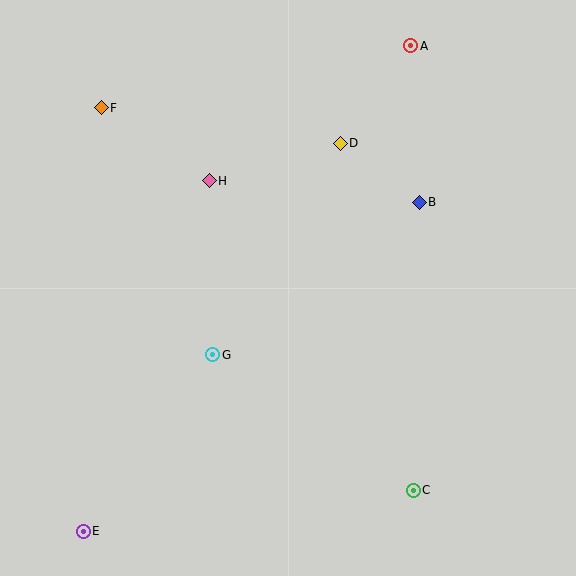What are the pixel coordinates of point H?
Point H is at (209, 181).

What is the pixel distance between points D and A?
The distance between D and A is 120 pixels.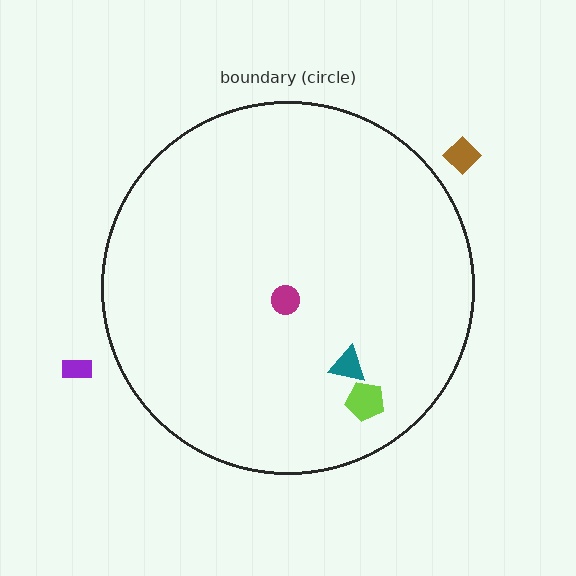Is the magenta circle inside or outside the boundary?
Inside.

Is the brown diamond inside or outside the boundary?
Outside.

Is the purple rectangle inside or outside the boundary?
Outside.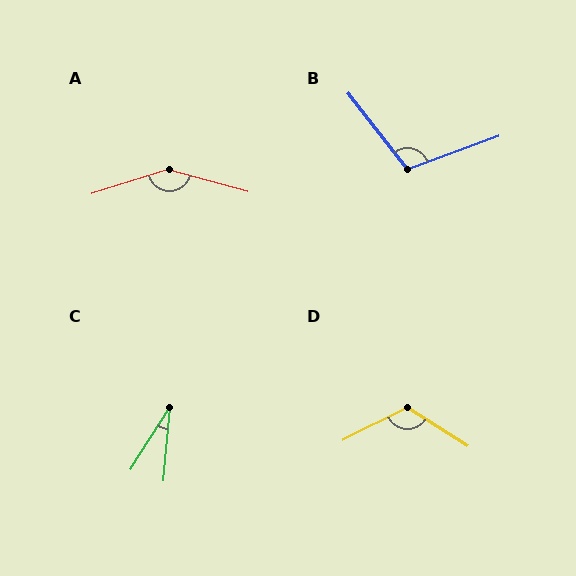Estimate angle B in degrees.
Approximately 108 degrees.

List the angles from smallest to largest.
C (27°), B (108°), D (121°), A (147°).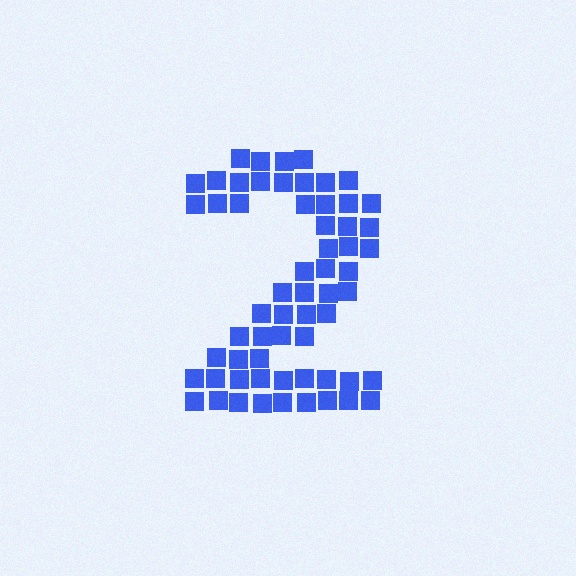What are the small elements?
The small elements are squares.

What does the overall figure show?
The overall figure shows the digit 2.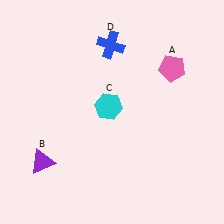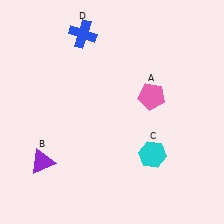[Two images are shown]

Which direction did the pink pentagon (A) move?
The pink pentagon (A) moved down.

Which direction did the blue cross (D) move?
The blue cross (D) moved left.